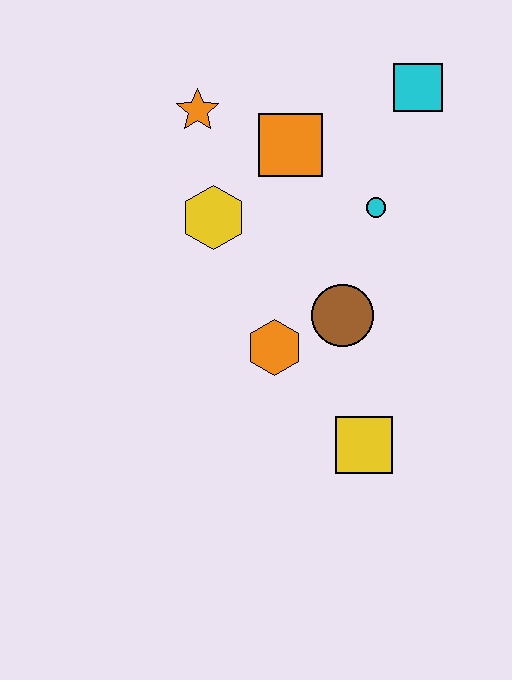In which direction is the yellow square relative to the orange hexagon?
The yellow square is below the orange hexagon.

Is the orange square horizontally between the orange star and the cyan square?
Yes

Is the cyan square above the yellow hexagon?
Yes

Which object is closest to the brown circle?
The orange hexagon is closest to the brown circle.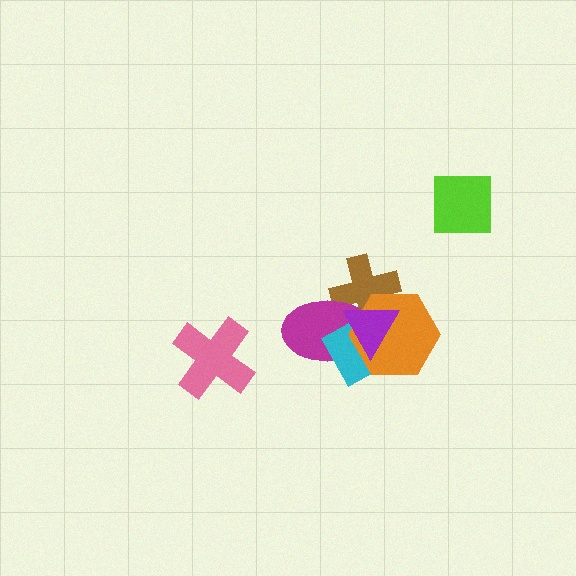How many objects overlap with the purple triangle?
4 objects overlap with the purple triangle.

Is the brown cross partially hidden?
Yes, it is partially covered by another shape.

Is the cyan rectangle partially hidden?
Yes, it is partially covered by another shape.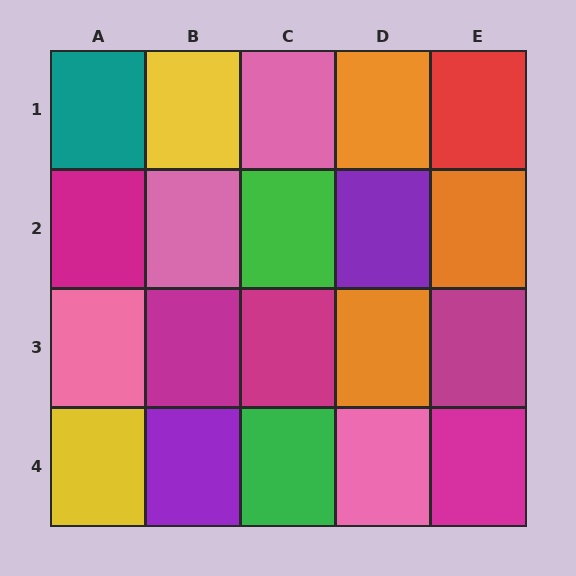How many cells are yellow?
2 cells are yellow.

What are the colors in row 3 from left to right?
Pink, magenta, magenta, orange, magenta.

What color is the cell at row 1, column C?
Pink.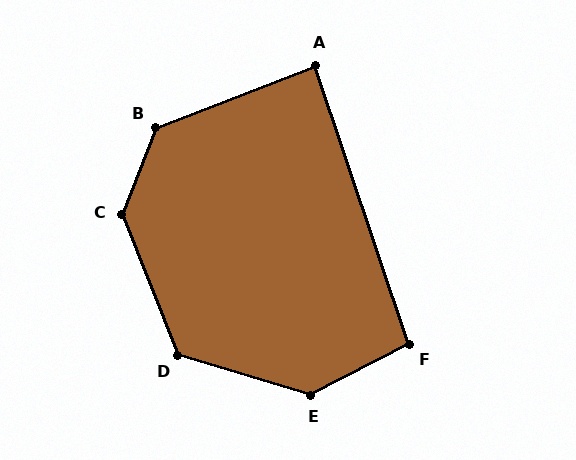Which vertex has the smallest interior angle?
A, at approximately 87 degrees.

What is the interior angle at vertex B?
Approximately 133 degrees (obtuse).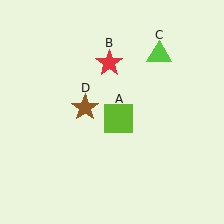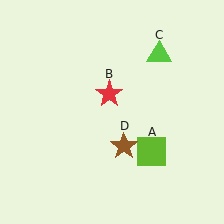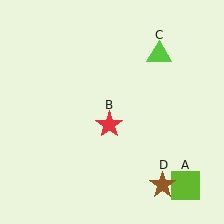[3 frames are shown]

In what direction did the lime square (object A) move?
The lime square (object A) moved down and to the right.